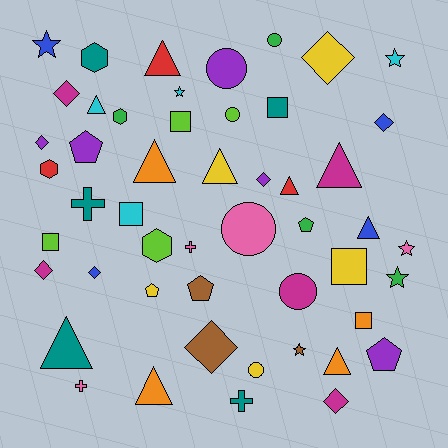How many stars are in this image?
There are 6 stars.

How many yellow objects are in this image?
There are 5 yellow objects.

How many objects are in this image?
There are 50 objects.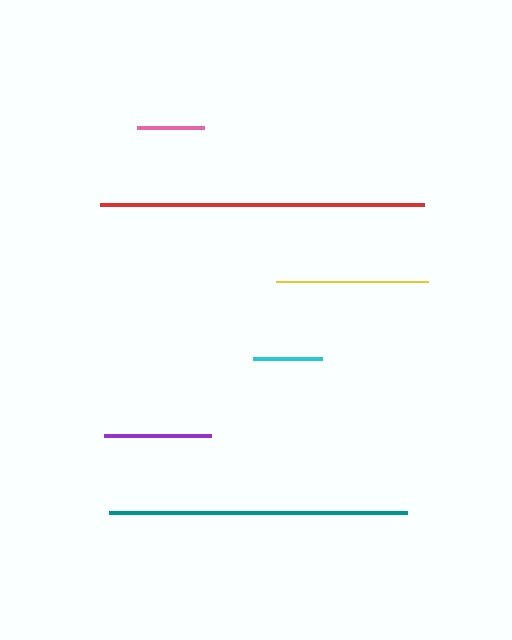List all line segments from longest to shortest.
From longest to shortest: red, teal, yellow, purple, cyan, pink.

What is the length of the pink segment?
The pink segment is approximately 67 pixels long.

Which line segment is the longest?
The red line is the longest at approximately 324 pixels.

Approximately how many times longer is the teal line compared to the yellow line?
The teal line is approximately 2.0 times the length of the yellow line.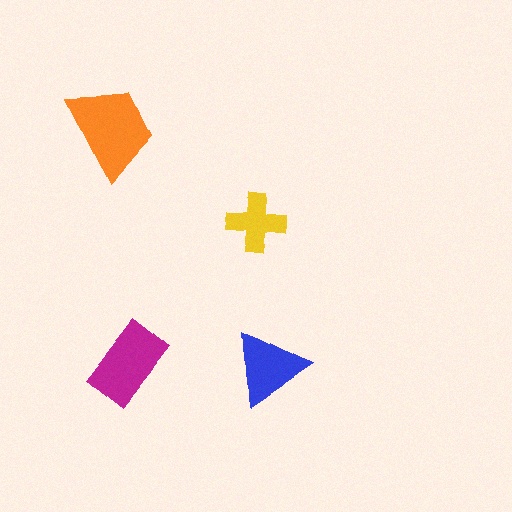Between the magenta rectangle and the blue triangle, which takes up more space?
The magenta rectangle.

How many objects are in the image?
There are 4 objects in the image.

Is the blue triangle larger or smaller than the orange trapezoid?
Smaller.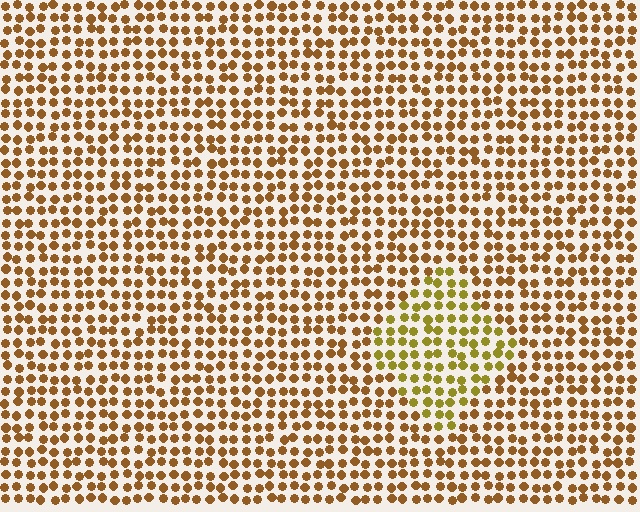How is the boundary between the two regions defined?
The boundary is defined purely by a slight shift in hue (about 27 degrees). Spacing, size, and orientation are identical on both sides.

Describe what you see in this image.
The image is filled with small brown elements in a uniform arrangement. A diamond-shaped region is visible where the elements are tinted to a slightly different hue, forming a subtle color boundary.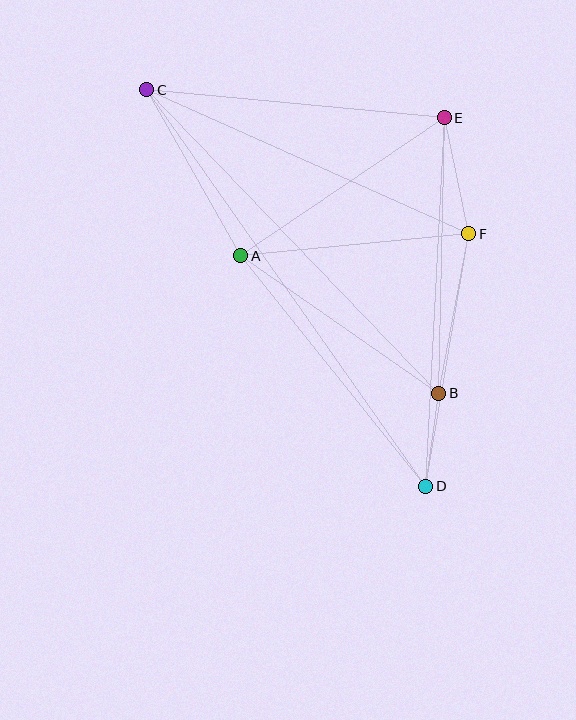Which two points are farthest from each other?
Points C and D are farthest from each other.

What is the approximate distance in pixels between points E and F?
The distance between E and F is approximately 118 pixels.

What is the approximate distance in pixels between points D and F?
The distance between D and F is approximately 256 pixels.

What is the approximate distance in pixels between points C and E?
The distance between C and E is approximately 299 pixels.